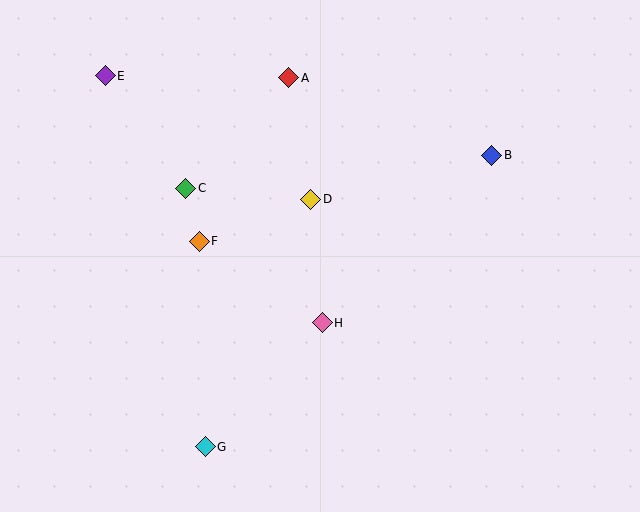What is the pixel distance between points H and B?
The distance between H and B is 238 pixels.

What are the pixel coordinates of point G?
Point G is at (205, 447).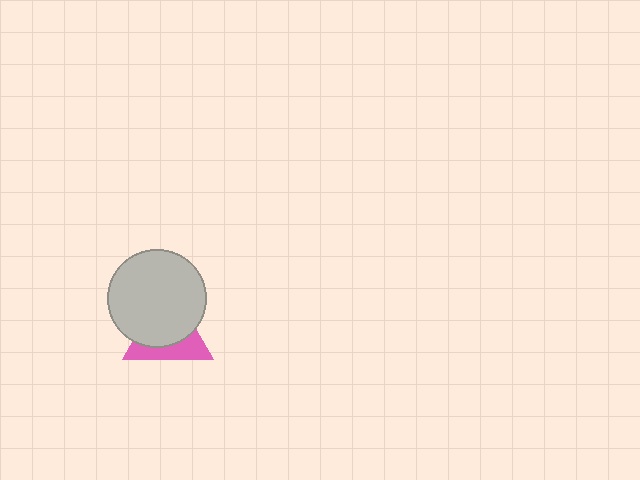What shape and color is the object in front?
The object in front is a light gray circle.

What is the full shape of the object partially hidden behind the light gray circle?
The partially hidden object is a pink triangle.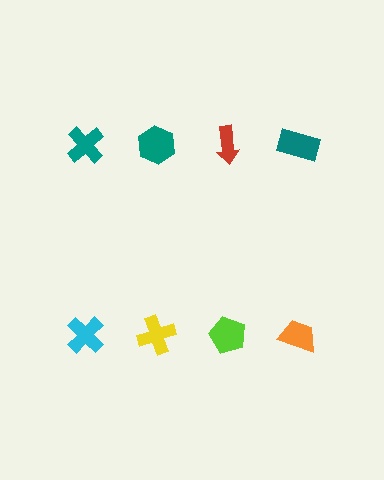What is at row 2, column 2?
A yellow cross.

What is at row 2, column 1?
A cyan cross.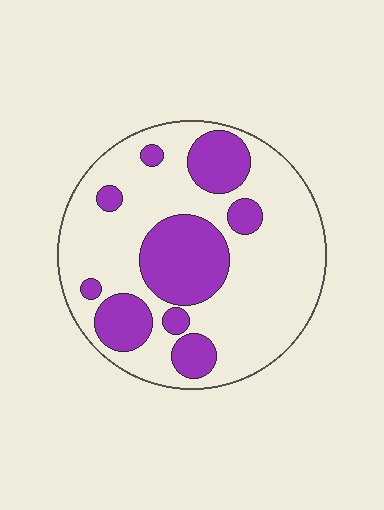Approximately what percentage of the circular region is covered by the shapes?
Approximately 30%.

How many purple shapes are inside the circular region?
9.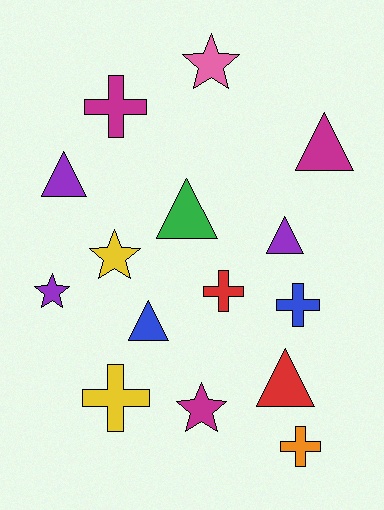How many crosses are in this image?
There are 5 crosses.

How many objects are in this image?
There are 15 objects.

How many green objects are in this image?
There is 1 green object.